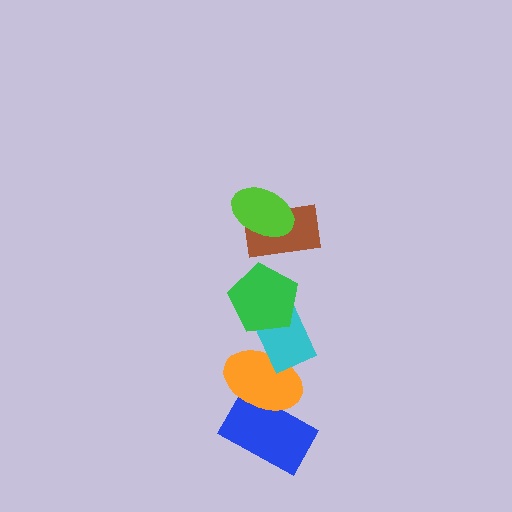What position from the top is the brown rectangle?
The brown rectangle is 2nd from the top.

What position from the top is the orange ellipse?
The orange ellipse is 5th from the top.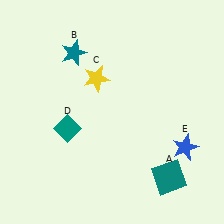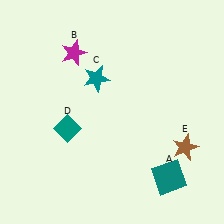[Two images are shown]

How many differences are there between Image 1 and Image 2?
There are 3 differences between the two images.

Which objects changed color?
B changed from teal to magenta. C changed from yellow to teal. E changed from blue to brown.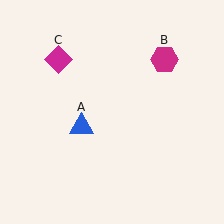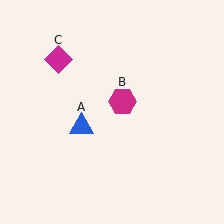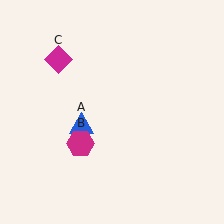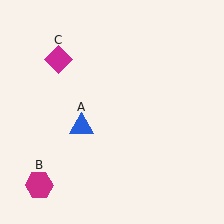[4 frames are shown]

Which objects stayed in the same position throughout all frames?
Blue triangle (object A) and magenta diamond (object C) remained stationary.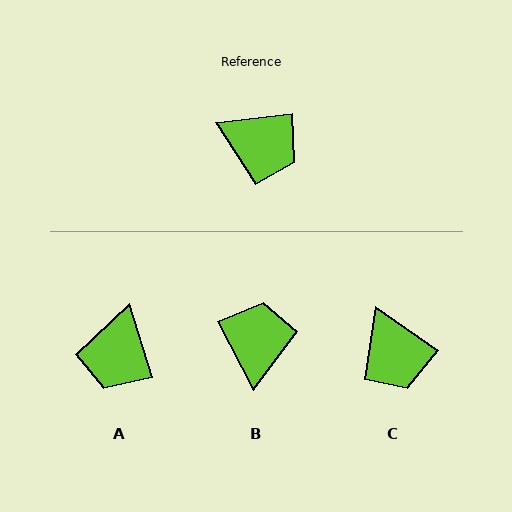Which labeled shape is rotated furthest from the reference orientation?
B, about 110 degrees away.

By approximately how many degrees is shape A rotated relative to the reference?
Approximately 80 degrees clockwise.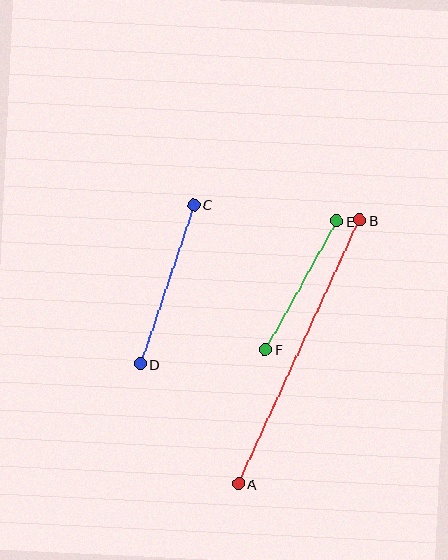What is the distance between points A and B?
The distance is approximately 290 pixels.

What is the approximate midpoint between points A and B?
The midpoint is at approximately (299, 352) pixels.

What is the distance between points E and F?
The distance is approximately 147 pixels.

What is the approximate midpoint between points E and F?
The midpoint is at approximately (301, 285) pixels.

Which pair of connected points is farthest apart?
Points A and B are farthest apart.